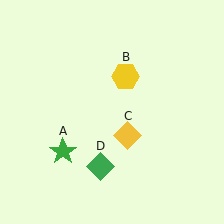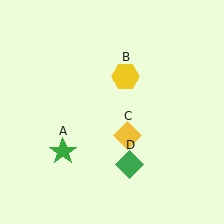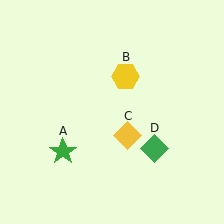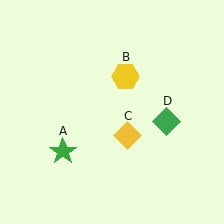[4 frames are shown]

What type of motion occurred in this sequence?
The green diamond (object D) rotated counterclockwise around the center of the scene.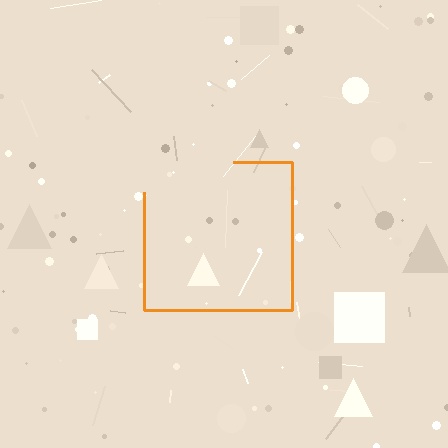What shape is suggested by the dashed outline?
The dashed outline suggests a square.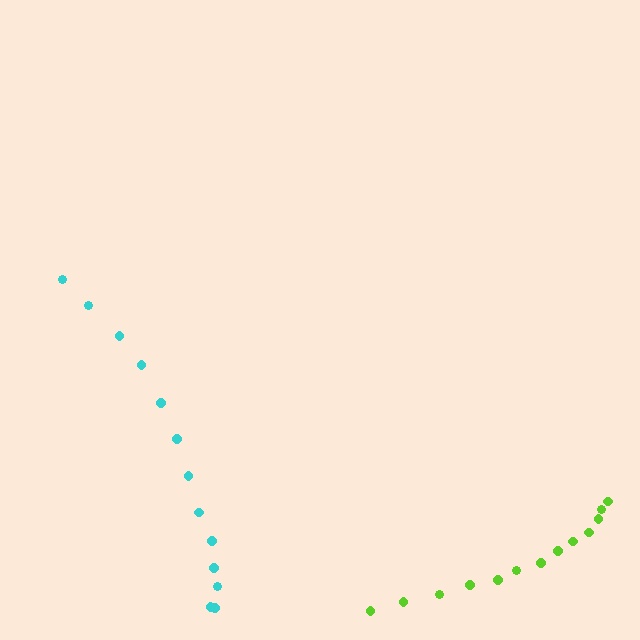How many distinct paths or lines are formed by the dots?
There are 2 distinct paths.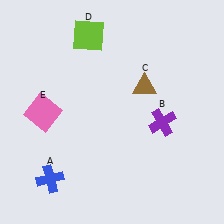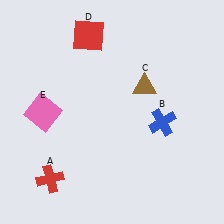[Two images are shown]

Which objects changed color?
A changed from blue to red. B changed from purple to blue. D changed from lime to red.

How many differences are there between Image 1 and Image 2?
There are 3 differences between the two images.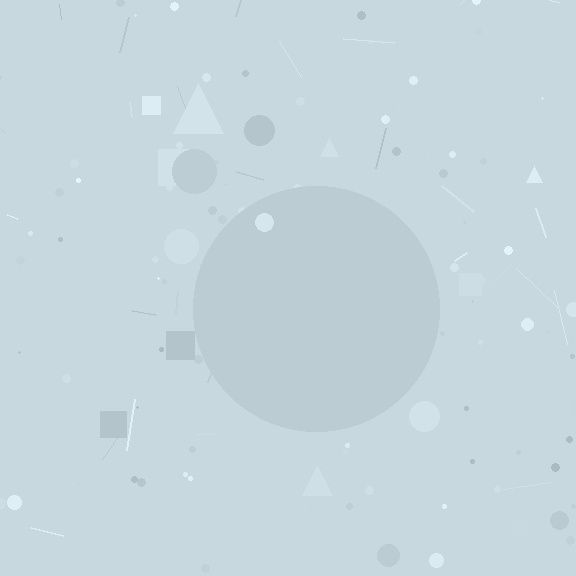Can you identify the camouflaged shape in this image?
The camouflaged shape is a circle.